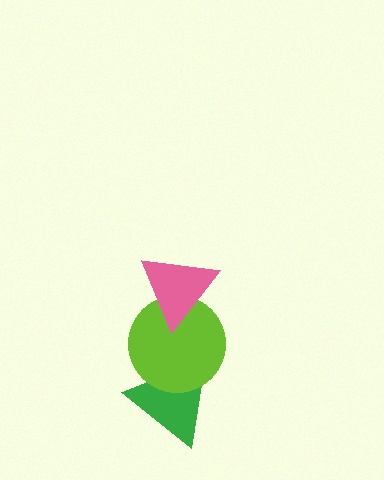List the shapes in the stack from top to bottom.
From top to bottom: the pink triangle, the lime circle, the green triangle.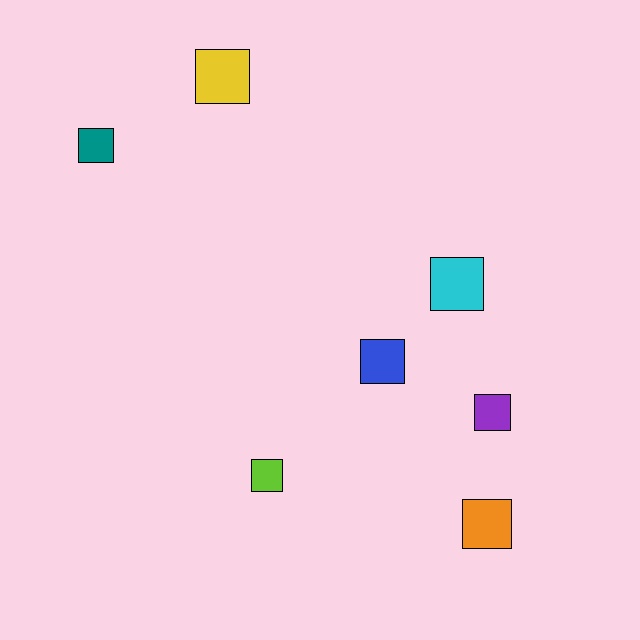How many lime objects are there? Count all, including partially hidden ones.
There is 1 lime object.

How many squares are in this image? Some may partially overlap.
There are 7 squares.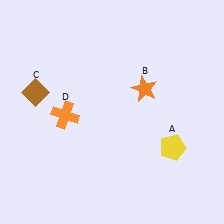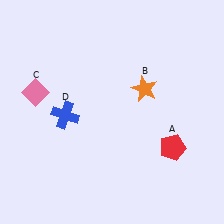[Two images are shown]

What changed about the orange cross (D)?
In Image 1, D is orange. In Image 2, it changed to blue.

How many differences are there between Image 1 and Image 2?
There are 3 differences between the two images.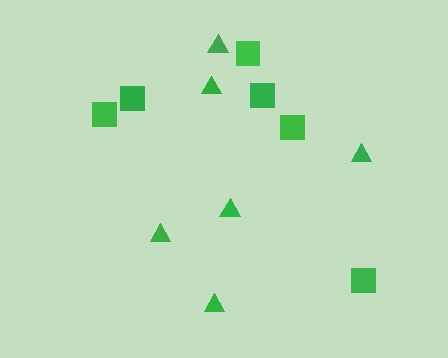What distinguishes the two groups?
There are 2 groups: one group of squares (6) and one group of triangles (6).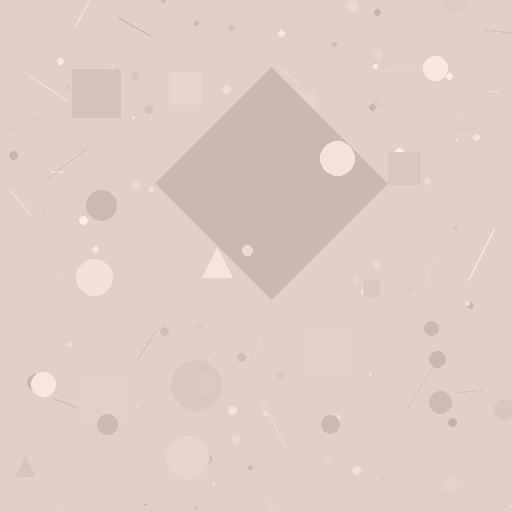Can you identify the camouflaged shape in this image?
The camouflaged shape is a diamond.